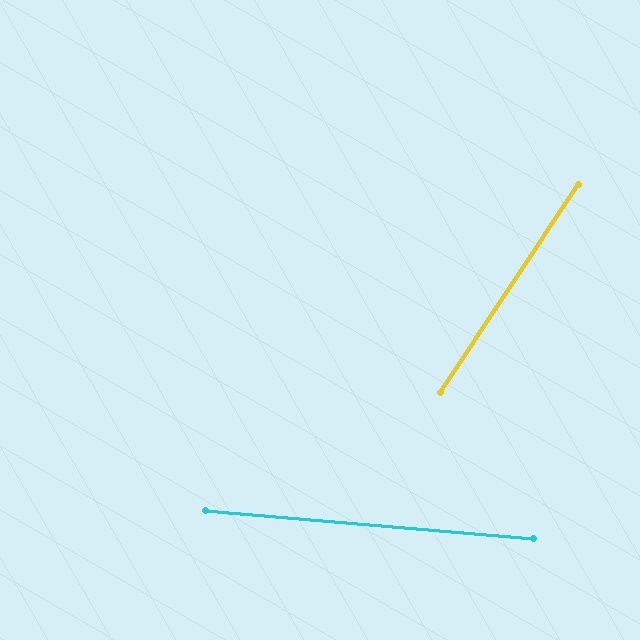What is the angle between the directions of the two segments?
Approximately 61 degrees.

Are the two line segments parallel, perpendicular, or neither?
Neither parallel nor perpendicular — they differ by about 61°.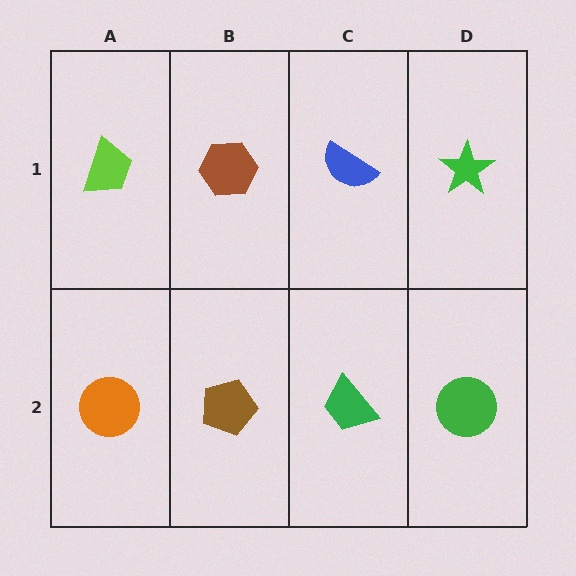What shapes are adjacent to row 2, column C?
A blue semicircle (row 1, column C), a brown pentagon (row 2, column B), a green circle (row 2, column D).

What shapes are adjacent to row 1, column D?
A green circle (row 2, column D), a blue semicircle (row 1, column C).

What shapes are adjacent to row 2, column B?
A brown hexagon (row 1, column B), an orange circle (row 2, column A), a green trapezoid (row 2, column C).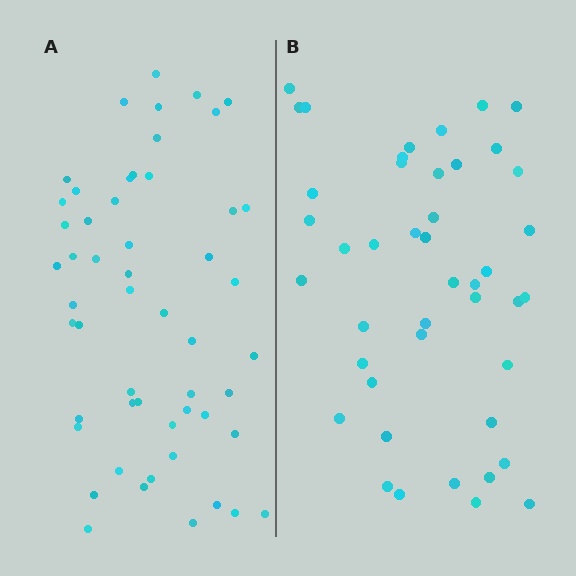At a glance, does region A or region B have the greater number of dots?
Region A (the left region) has more dots.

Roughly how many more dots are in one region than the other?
Region A has roughly 8 or so more dots than region B.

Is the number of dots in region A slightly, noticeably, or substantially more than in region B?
Region A has only slightly more — the two regions are fairly close. The ratio is roughly 1.2 to 1.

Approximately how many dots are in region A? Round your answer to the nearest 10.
About 50 dots. (The exact count is 53, which rounds to 50.)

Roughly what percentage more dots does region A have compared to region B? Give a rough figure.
About 20% more.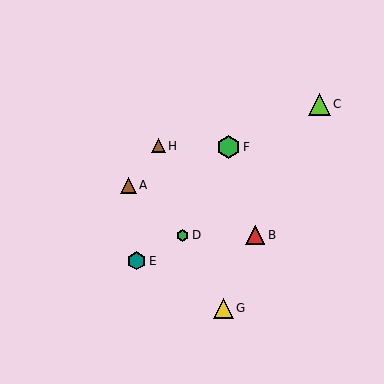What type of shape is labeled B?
Shape B is a red triangle.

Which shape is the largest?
The green hexagon (labeled F) is the largest.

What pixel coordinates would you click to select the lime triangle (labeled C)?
Click at (319, 104) to select the lime triangle C.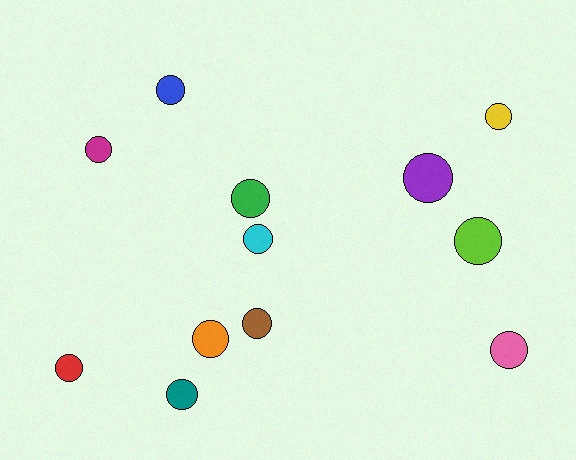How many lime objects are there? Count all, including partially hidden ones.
There is 1 lime object.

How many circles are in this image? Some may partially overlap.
There are 12 circles.